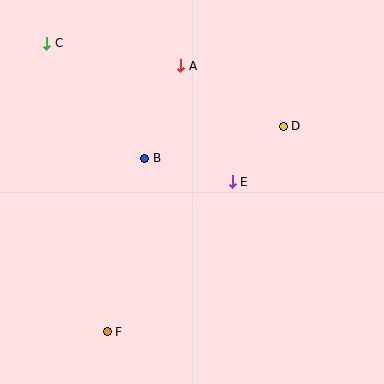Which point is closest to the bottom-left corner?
Point F is closest to the bottom-left corner.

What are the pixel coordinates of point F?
Point F is at (107, 332).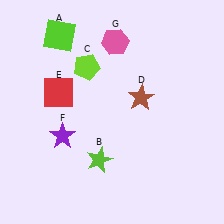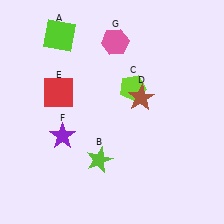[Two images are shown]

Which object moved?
The lime pentagon (C) moved right.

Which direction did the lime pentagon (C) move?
The lime pentagon (C) moved right.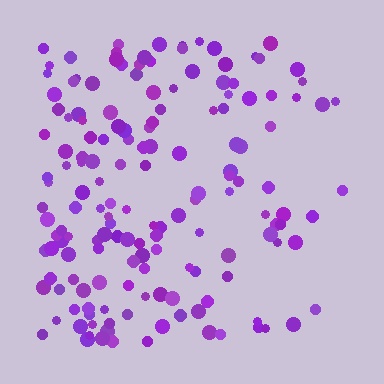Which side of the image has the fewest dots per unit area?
The right.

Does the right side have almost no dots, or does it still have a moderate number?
Still a moderate number, just noticeably fewer than the left.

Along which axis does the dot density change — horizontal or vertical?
Horizontal.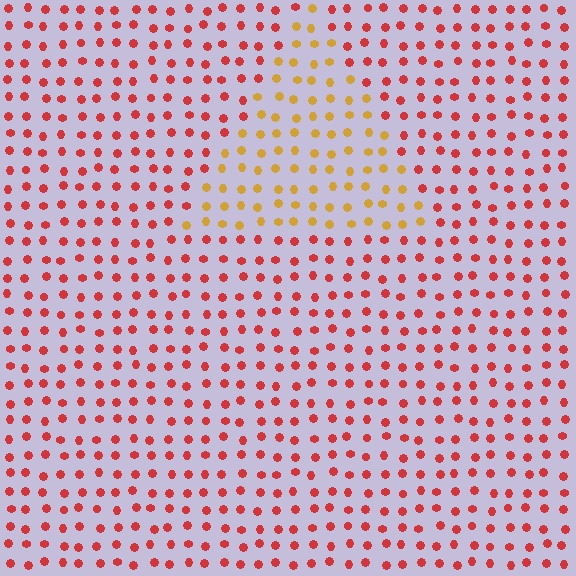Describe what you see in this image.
The image is filled with small red elements in a uniform arrangement. A triangle-shaped region is visible where the elements are tinted to a slightly different hue, forming a subtle color boundary.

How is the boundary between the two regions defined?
The boundary is defined purely by a slight shift in hue (about 45 degrees). Spacing, size, and orientation are identical on both sides.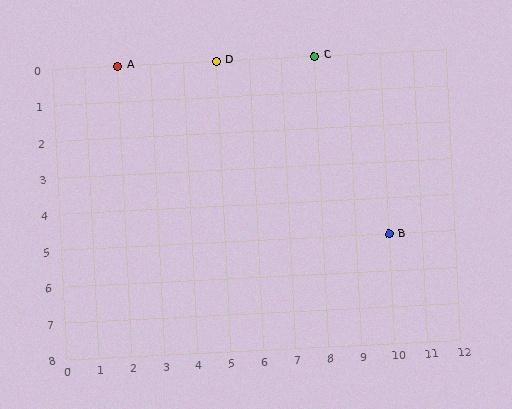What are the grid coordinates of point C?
Point C is at grid coordinates (8, 0).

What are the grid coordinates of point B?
Point B is at grid coordinates (10, 5).